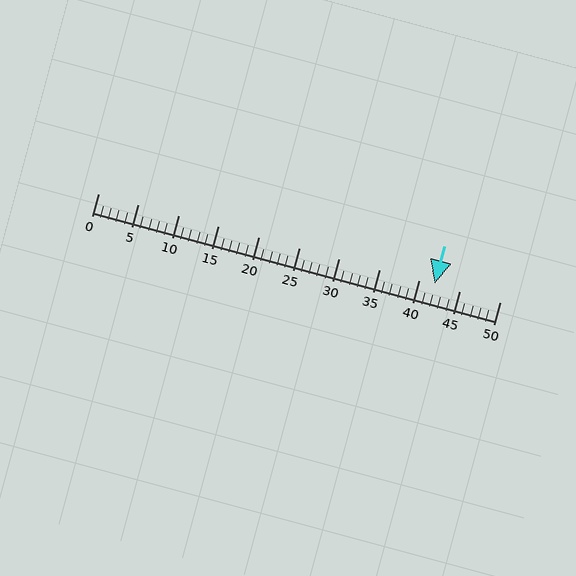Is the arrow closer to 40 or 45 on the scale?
The arrow is closer to 40.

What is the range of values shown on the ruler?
The ruler shows values from 0 to 50.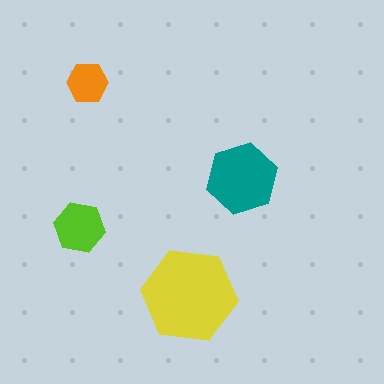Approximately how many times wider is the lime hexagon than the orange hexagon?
About 1.5 times wider.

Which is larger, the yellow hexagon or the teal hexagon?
The yellow one.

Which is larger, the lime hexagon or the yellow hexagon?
The yellow one.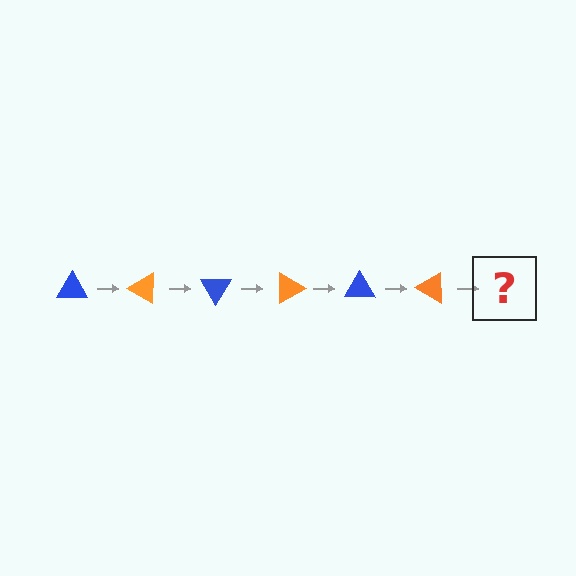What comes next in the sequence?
The next element should be a blue triangle, rotated 180 degrees from the start.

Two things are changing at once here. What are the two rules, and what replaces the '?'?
The two rules are that it rotates 30 degrees each step and the color cycles through blue and orange. The '?' should be a blue triangle, rotated 180 degrees from the start.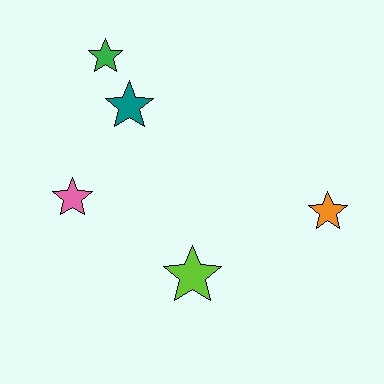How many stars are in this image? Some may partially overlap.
There are 5 stars.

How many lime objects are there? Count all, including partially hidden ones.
There is 1 lime object.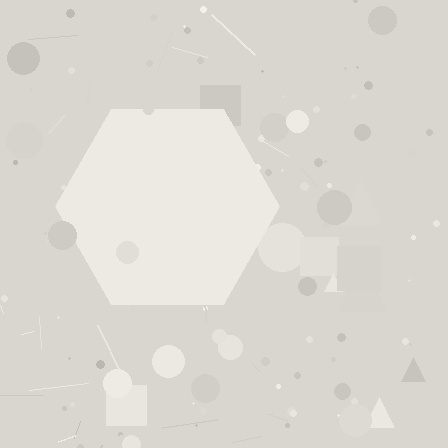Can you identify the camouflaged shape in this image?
The camouflaged shape is a hexagon.